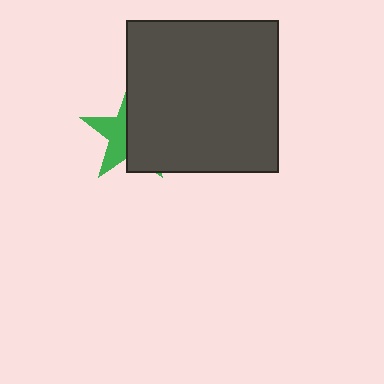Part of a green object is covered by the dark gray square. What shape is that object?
It is a star.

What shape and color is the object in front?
The object in front is a dark gray square.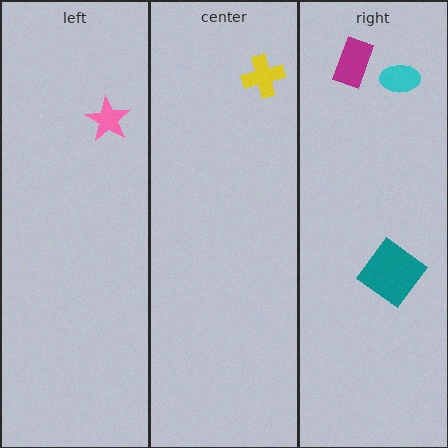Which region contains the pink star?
The left region.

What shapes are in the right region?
The magenta rectangle, the teal diamond, the cyan ellipse.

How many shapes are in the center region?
1.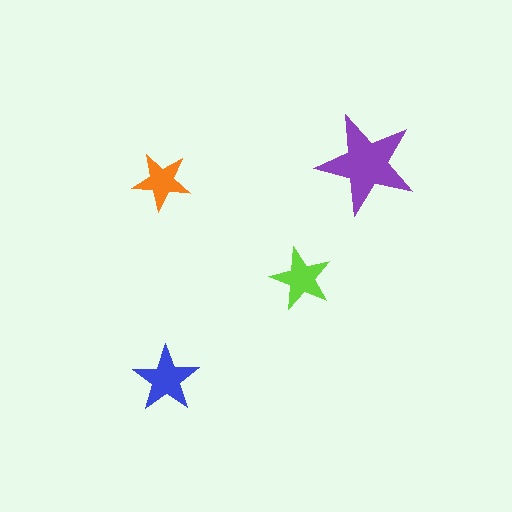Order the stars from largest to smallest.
the purple one, the blue one, the lime one, the orange one.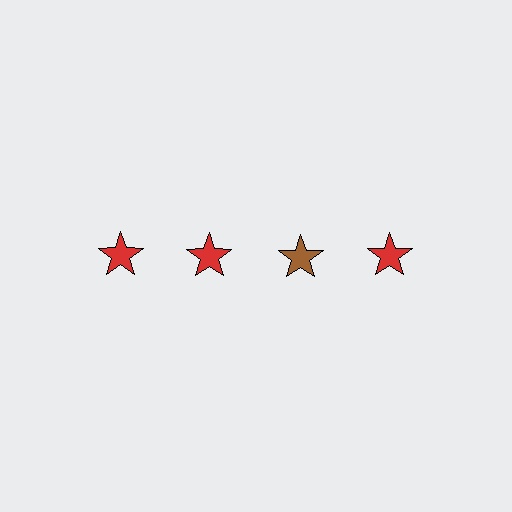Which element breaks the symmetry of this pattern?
The brown star in the top row, center column breaks the symmetry. All other shapes are red stars.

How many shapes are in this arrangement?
There are 4 shapes arranged in a grid pattern.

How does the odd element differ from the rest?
It has a different color: brown instead of red.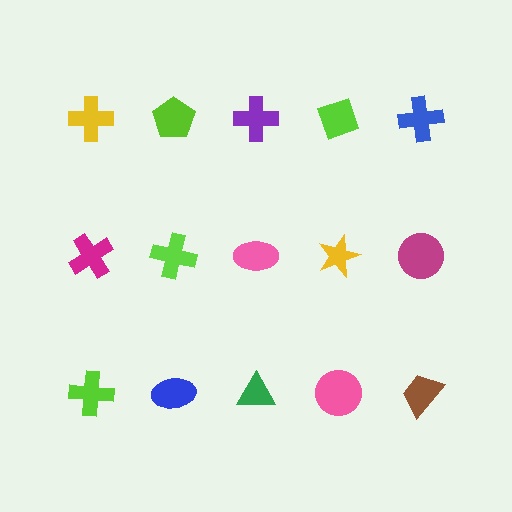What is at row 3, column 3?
A green triangle.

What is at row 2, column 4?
A yellow star.